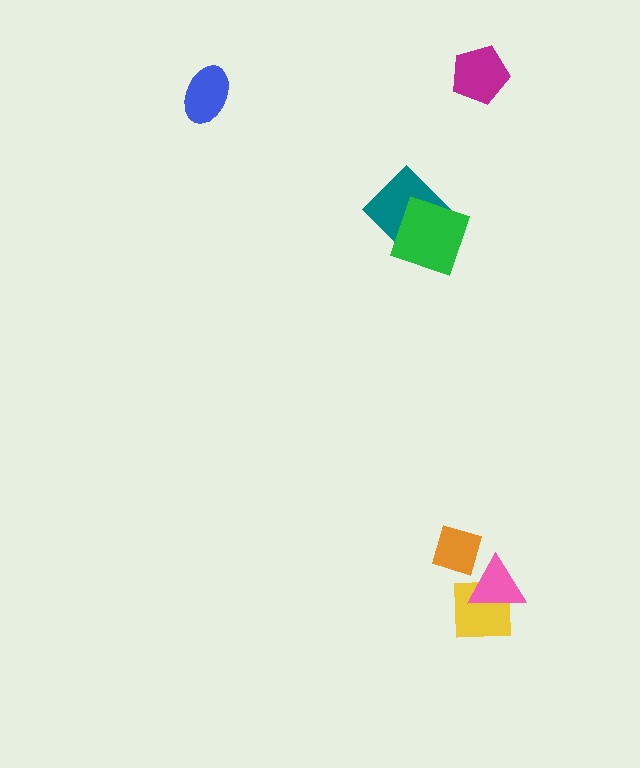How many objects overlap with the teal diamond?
1 object overlaps with the teal diamond.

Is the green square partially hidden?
No, no other shape covers it.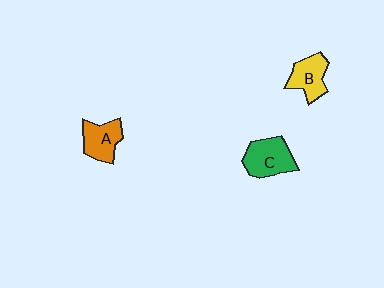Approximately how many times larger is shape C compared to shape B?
Approximately 1.3 times.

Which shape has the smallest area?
Shape B (yellow).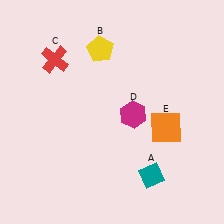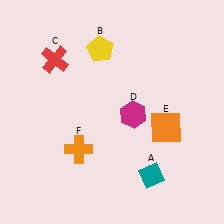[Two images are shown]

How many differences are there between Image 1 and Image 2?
There is 1 difference between the two images.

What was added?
An orange cross (F) was added in Image 2.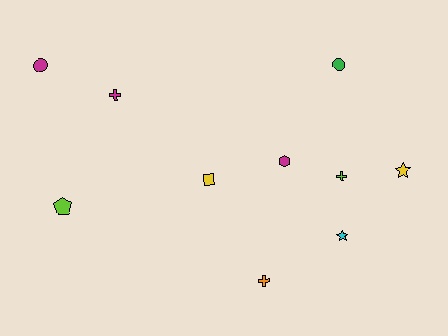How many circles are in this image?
There are 2 circles.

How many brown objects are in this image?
There are no brown objects.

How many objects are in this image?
There are 10 objects.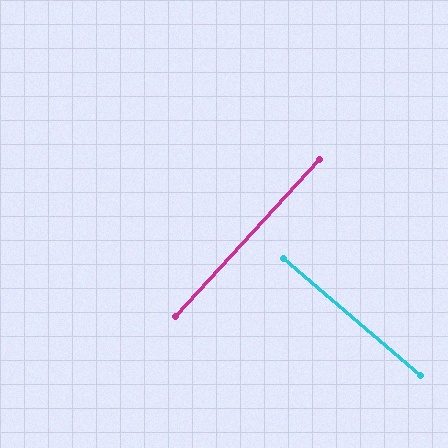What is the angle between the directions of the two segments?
Approximately 88 degrees.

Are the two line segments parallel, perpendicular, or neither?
Perpendicular — they meet at approximately 88°.